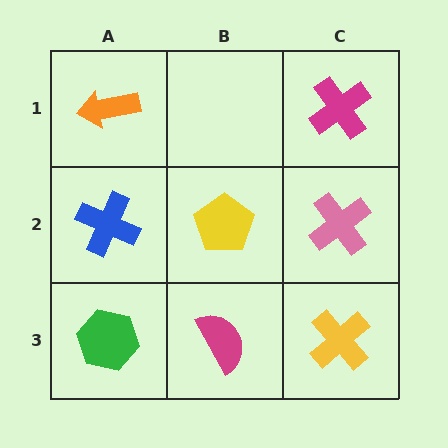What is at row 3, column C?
A yellow cross.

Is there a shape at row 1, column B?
No, that cell is empty.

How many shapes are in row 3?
3 shapes.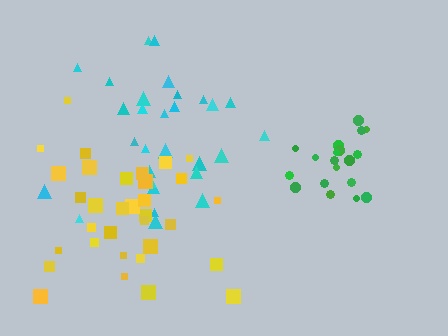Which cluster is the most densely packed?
Green.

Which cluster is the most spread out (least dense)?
Cyan.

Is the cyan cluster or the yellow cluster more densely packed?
Yellow.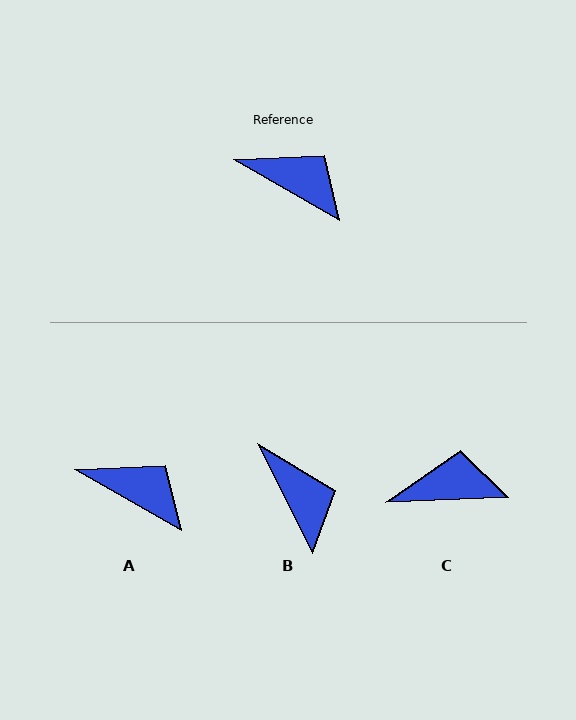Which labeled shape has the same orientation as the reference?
A.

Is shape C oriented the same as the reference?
No, it is off by about 32 degrees.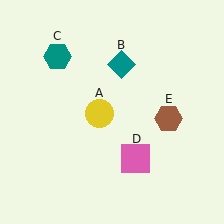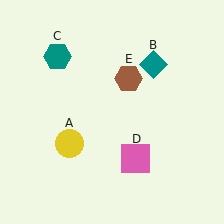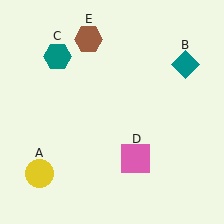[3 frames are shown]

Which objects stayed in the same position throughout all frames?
Teal hexagon (object C) and pink square (object D) remained stationary.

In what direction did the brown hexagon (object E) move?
The brown hexagon (object E) moved up and to the left.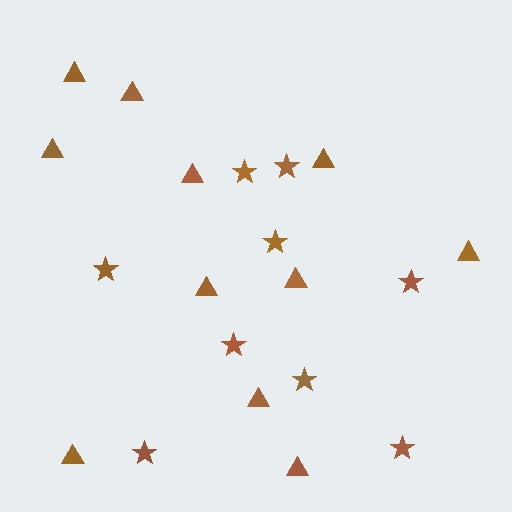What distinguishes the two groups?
There are 2 groups: one group of triangles (11) and one group of stars (9).